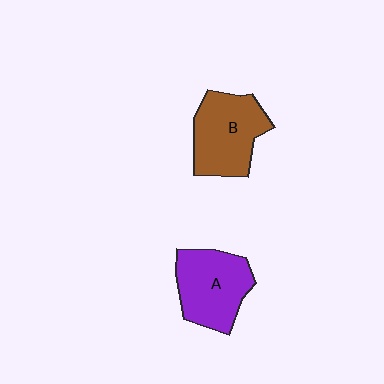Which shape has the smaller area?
Shape A (purple).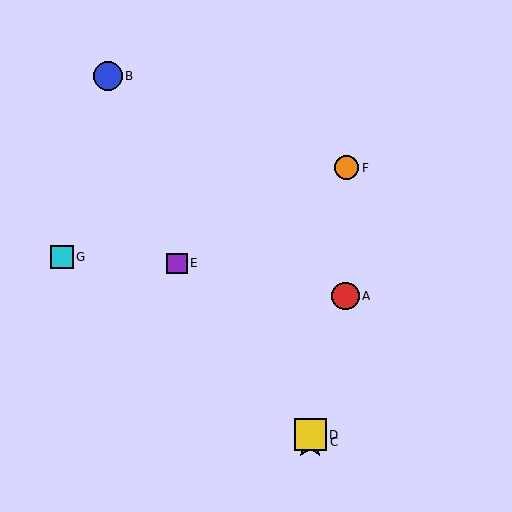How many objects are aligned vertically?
2 objects (C, D) are aligned vertically.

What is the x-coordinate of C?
Object C is at x≈310.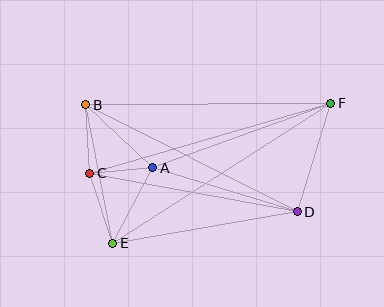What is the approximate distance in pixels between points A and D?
The distance between A and D is approximately 151 pixels.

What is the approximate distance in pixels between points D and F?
The distance between D and F is approximately 114 pixels.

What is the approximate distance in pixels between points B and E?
The distance between B and E is approximately 141 pixels.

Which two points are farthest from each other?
Points E and F are farthest from each other.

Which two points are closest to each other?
Points A and C are closest to each other.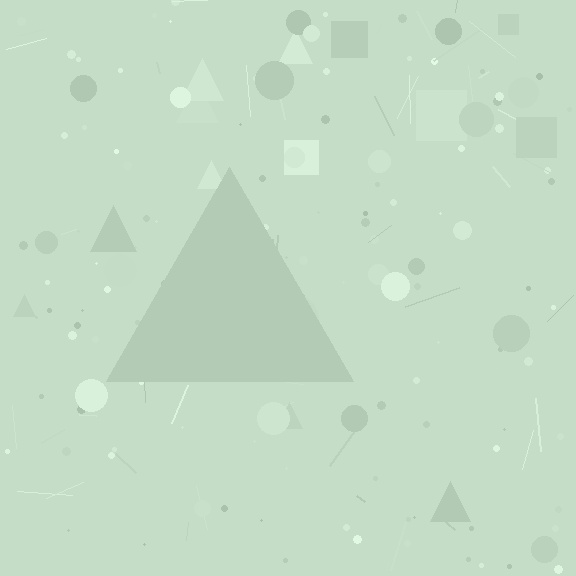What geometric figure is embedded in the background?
A triangle is embedded in the background.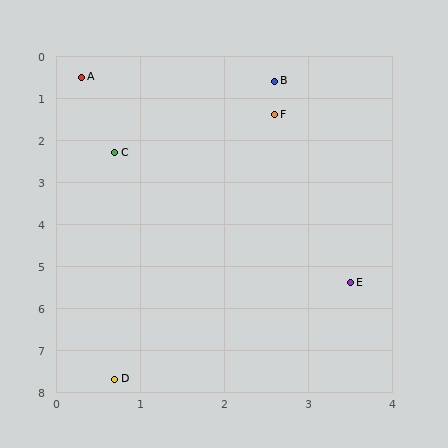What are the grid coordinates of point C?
Point C is at approximately (0.7, 2.3).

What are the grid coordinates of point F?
Point F is at approximately (2.6, 1.4).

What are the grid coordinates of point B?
Point B is at approximately (2.6, 0.6).